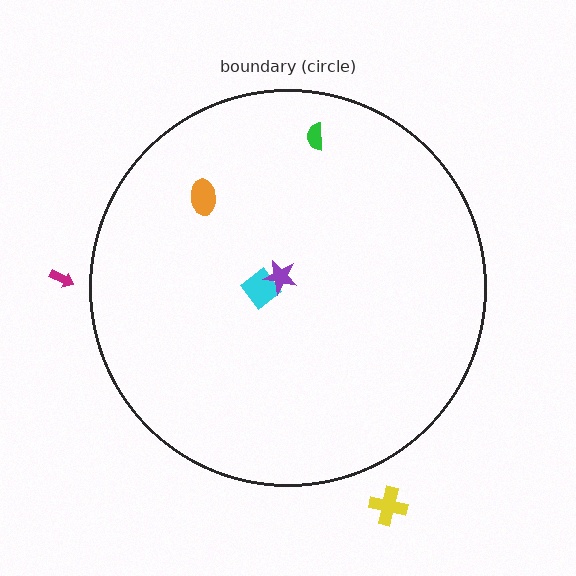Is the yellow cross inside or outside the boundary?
Outside.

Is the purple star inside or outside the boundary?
Inside.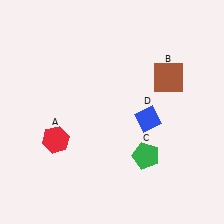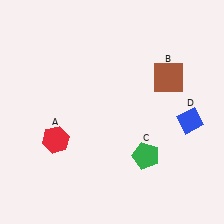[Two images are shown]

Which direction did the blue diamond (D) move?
The blue diamond (D) moved right.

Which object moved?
The blue diamond (D) moved right.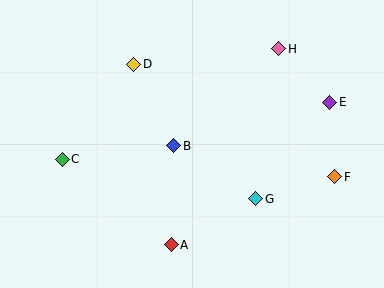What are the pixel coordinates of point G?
Point G is at (256, 199).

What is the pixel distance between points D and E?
The distance between D and E is 200 pixels.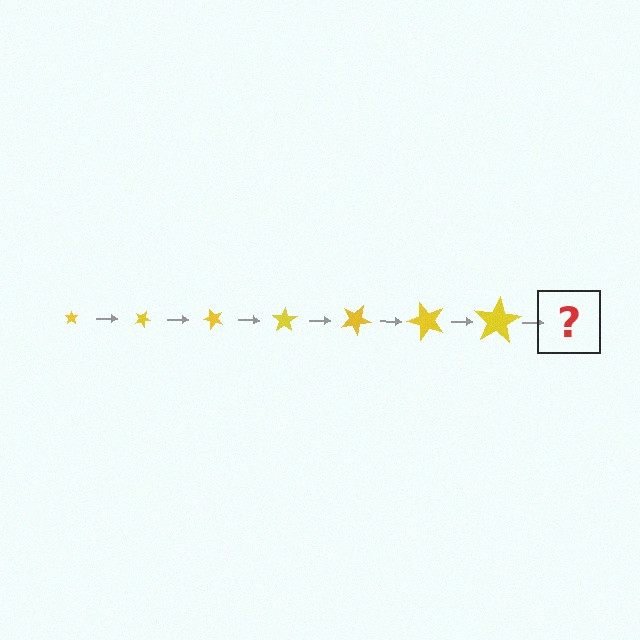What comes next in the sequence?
The next element should be a star, larger than the previous one and rotated 175 degrees from the start.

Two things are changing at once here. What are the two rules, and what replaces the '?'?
The two rules are that the star grows larger each step and it rotates 25 degrees each step. The '?' should be a star, larger than the previous one and rotated 175 degrees from the start.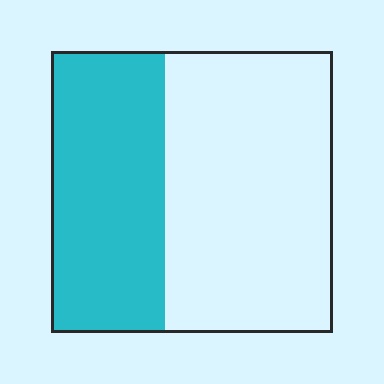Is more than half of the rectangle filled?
No.